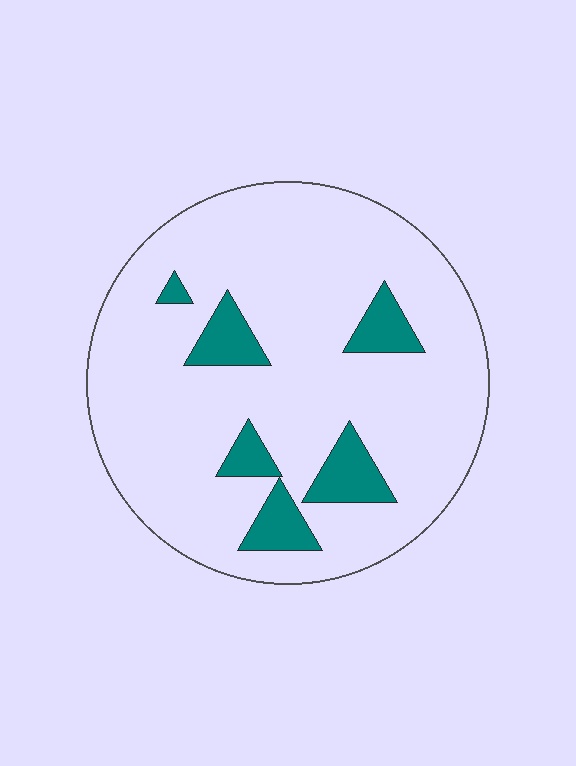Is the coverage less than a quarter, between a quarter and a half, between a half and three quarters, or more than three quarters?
Less than a quarter.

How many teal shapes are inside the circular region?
6.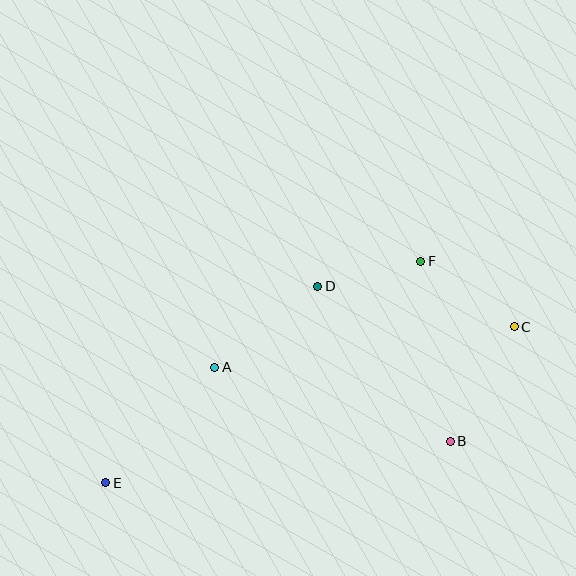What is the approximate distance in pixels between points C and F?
The distance between C and F is approximately 114 pixels.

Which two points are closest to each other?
Points D and F are closest to each other.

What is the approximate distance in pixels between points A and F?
The distance between A and F is approximately 232 pixels.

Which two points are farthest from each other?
Points C and E are farthest from each other.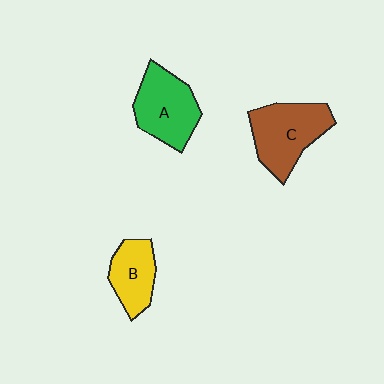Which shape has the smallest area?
Shape B (yellow).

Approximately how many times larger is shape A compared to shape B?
Approximately 1.4 times.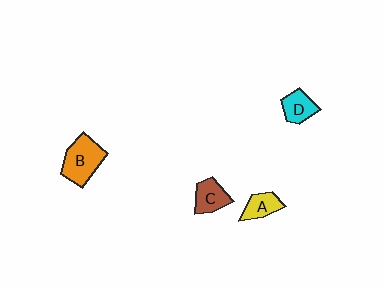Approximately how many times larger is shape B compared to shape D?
Approximately 1.7 times.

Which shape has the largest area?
Shape B (orange).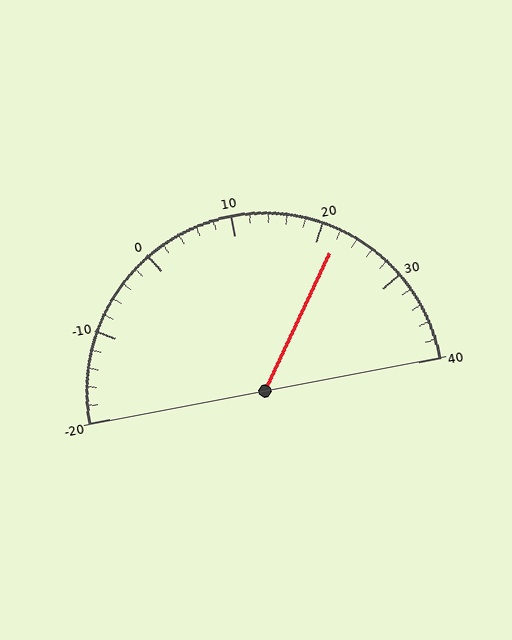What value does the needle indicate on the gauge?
The needle indicates approximately 22.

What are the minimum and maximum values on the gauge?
The gauge ranges from -20 to 40.